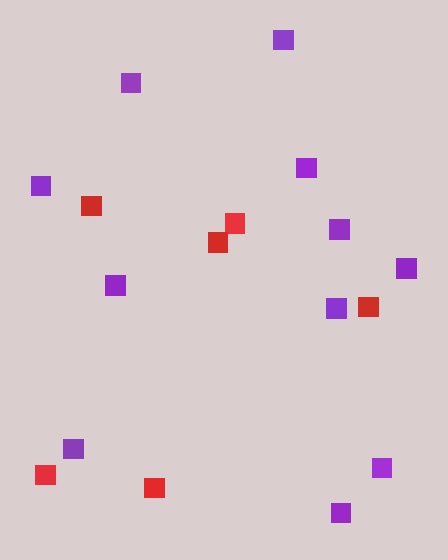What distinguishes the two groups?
There are 2 groups: one group of purple squares (11) and one group of red squares (6).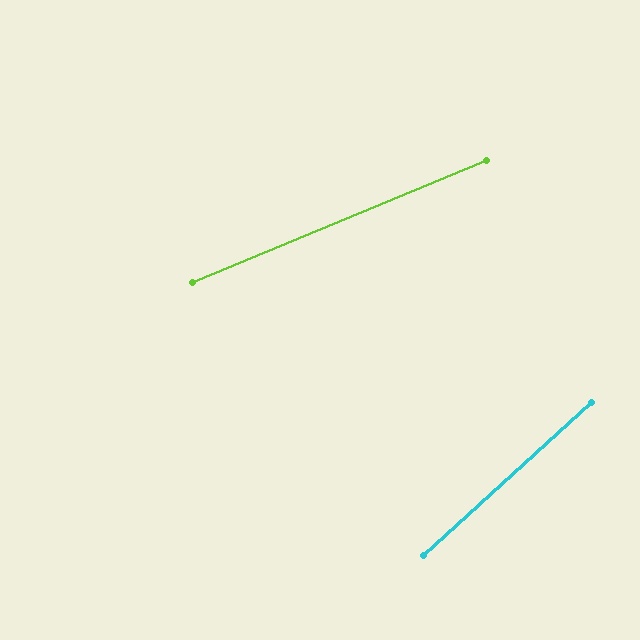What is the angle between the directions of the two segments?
Approximately 20 degrees.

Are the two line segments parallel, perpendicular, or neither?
Neither parallel nor perpendicular — they differ by about 20°.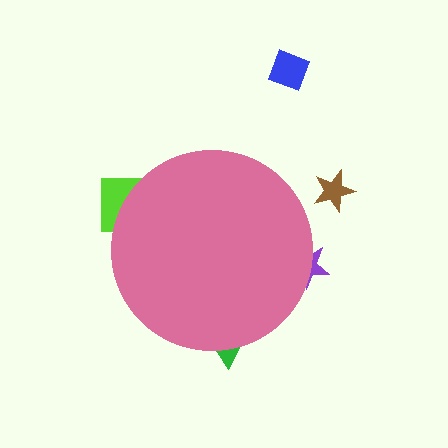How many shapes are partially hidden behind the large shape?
3 shapes are partially hidden.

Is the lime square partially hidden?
Yes, the lime square is partially hidden behind the pink circle.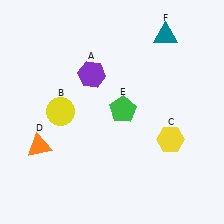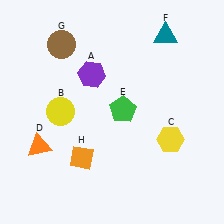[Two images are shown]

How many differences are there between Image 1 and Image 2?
There are 2 differences between the two images.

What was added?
A brown circle (G), an orange diamond (H) were added in Image 2.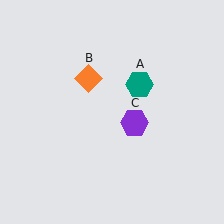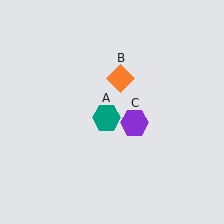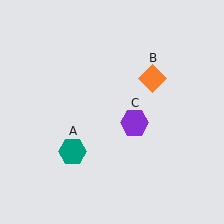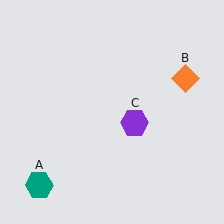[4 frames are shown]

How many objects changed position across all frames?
2 objects changed position: teal hexagon (object A), orange diamond (object B).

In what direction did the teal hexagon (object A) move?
The teal hexagon (object A) moved down and to the left.